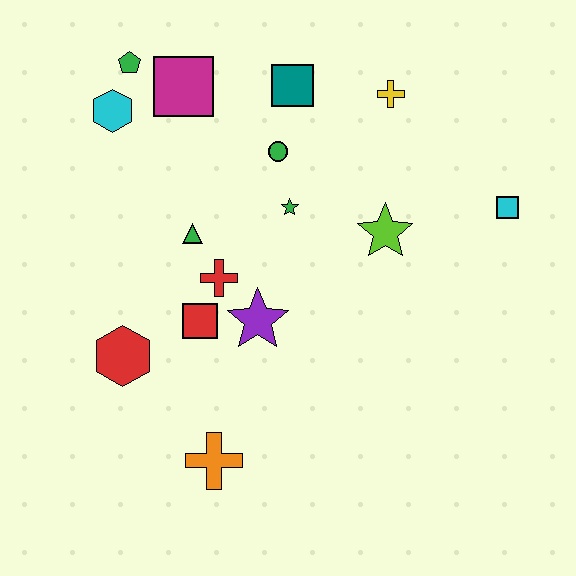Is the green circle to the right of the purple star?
Yes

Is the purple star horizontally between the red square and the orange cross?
No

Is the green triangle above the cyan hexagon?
No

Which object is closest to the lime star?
The green star is closest to the lime star.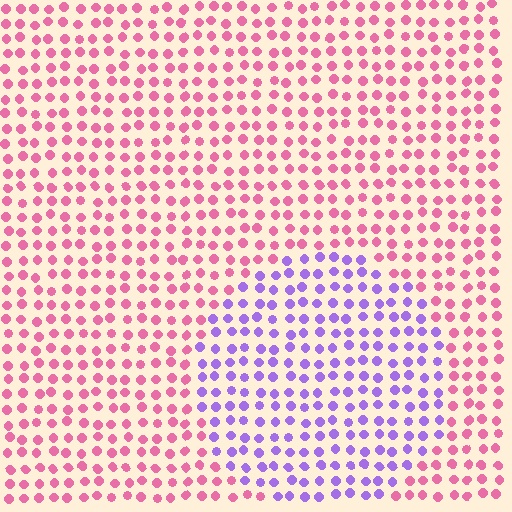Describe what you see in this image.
The image is filled with small pink elements in a uniform arrangement. A circle-shaped region is visible where the elements are tinted to a slightly different hue, forming a subtle color boundary.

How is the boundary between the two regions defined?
The boundary is defined purely by a slight shift in hue (about 65 degrees). Spacing, size, and orientation are identical on both sides.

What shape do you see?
I see a circle.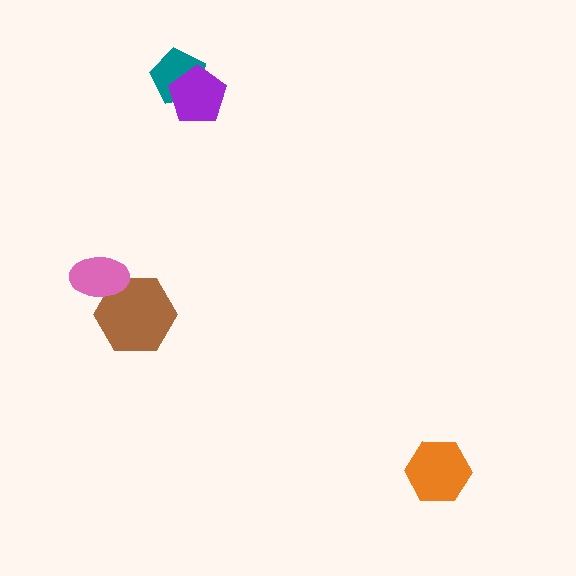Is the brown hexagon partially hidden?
Yes, it is partially covered by another shape.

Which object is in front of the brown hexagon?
The pink ellipse is in front of the brown hexagon.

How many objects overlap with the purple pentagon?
1 object overlaps with the purple pentagon.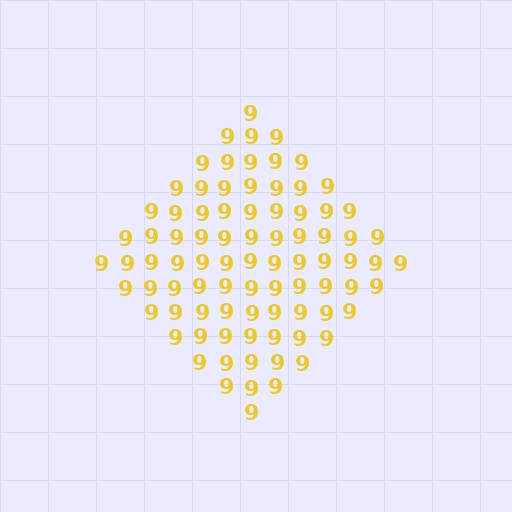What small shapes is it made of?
It is made of small digit 9's.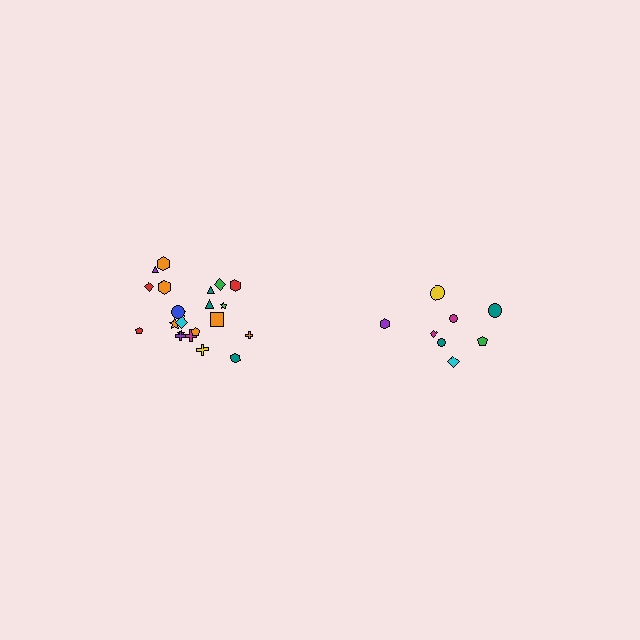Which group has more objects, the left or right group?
The left group.